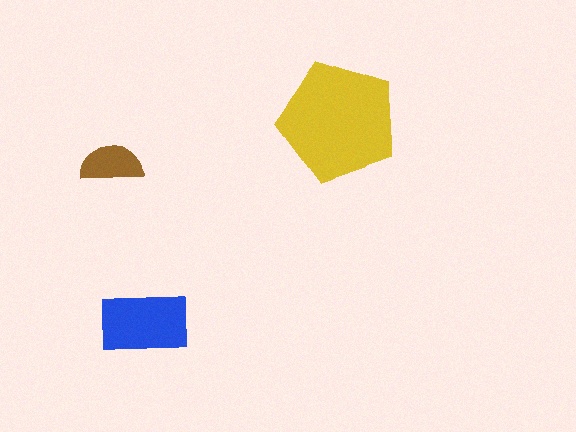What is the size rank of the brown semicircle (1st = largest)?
3rd.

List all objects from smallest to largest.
The brown semicircle, the blue rectangle, the yellow pentagon.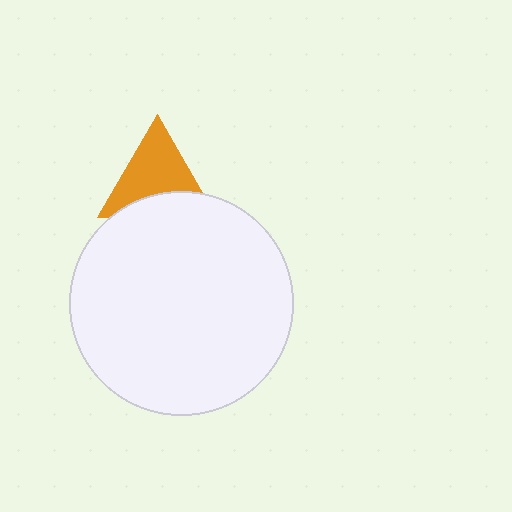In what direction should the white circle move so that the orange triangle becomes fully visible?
The white circle should move down. That is the shortest direction to clear the overlap and leave the orange triangle fully visible.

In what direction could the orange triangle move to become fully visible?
The orange triangle could move up. That would shift it out from behind the white circle entirely.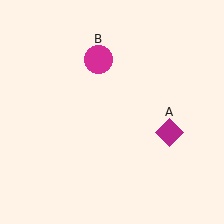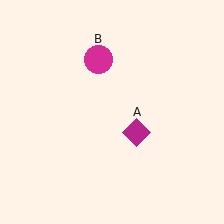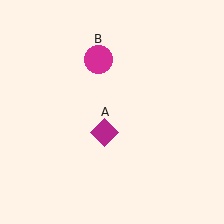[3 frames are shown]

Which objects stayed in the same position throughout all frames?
Magenta circle (object B) remained stationary.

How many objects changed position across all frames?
1 object changed position: magenta diamond (object A).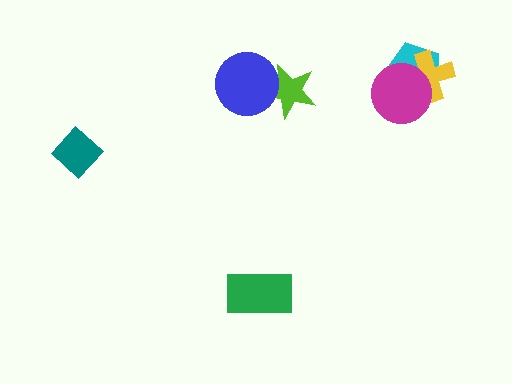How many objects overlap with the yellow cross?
2 objects overlap with the yellow cross.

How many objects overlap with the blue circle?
1 object overlaps with the blue circle.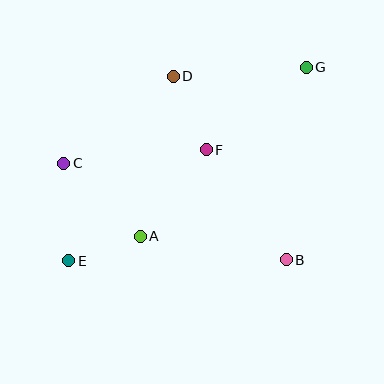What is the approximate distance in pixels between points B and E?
The distance between B and E is approximately 217 pixels.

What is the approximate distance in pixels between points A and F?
The distance between A and F is approximately 109 pixels.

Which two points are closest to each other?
Points A and E are closest to each other.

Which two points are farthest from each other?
Points E and G are farthest from each other.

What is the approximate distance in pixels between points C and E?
The distance between C and E is approximately 97 pixels.